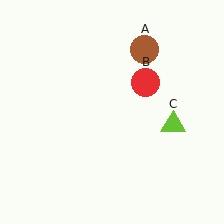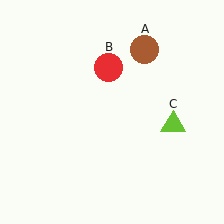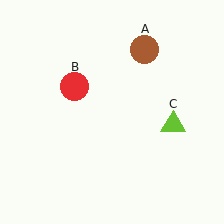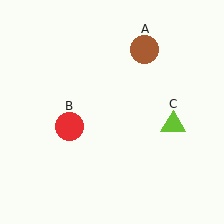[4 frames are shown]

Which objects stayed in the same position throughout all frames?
Brown circle (object A) and lime triangle (object C) remained stationary.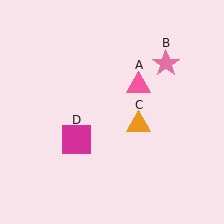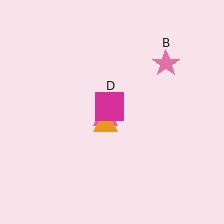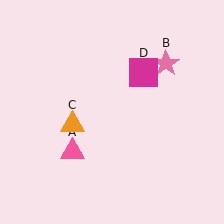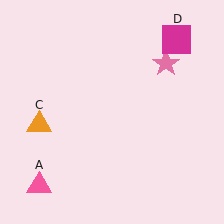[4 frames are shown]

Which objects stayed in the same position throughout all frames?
Pink star (object B) remained stationary.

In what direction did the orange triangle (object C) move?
The orange triangle (object C) moved left.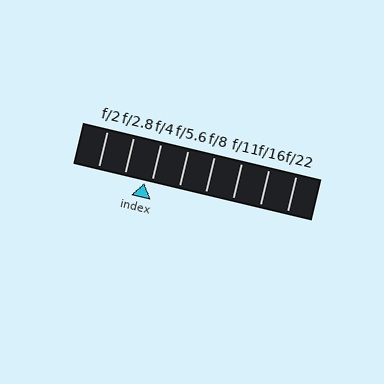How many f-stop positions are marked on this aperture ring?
There are 8 f-stop positions marked.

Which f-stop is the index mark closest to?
The index mark is closest to f/4.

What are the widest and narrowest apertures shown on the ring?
The widest aperture shown is f/2 and the narrowest is f/22.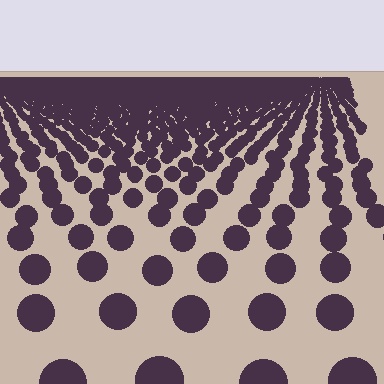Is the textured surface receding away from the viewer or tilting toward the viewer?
The surface is receding away from the viewer. Texture elements get smaller and denser toward the top.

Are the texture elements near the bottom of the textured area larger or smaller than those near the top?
Larger. Near the bottom, elements are closer to the viewer and appear at a bigger on-screen size.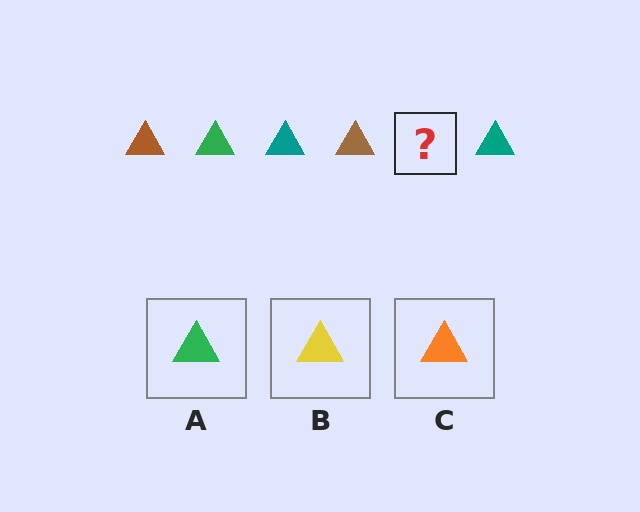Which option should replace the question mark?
Option A.